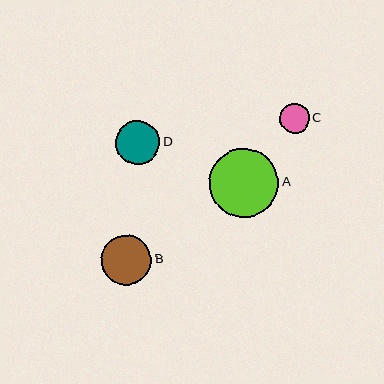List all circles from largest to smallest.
From largest to smallest: A, B, D, C.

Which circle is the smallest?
Circle C is the smallest with a size of approximately 30 pixels.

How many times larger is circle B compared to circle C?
Circle B is approximately 1.7 times the size of circle C.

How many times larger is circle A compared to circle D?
Circle A is approximately 1.6 times the size of circle D.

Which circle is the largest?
Circle A is the largest with a size of approximately 69 pixels.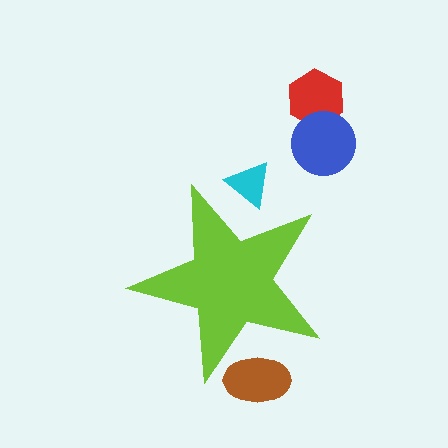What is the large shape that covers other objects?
A lime star.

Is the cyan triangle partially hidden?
Yes, the cyan triangle is partially hidden behind the lime star.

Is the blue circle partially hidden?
No, the blue circle is fully visible.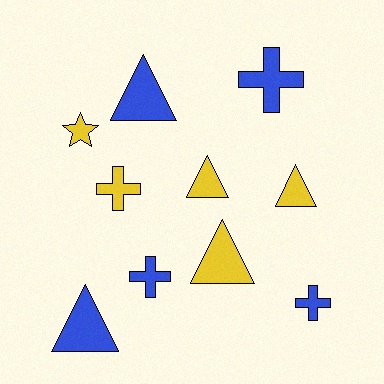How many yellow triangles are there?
There are 3 yellow triangles.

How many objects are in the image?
There are 10 objects.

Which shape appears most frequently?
Triangle, with 5 objects.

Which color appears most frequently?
Blue, with 5 objects.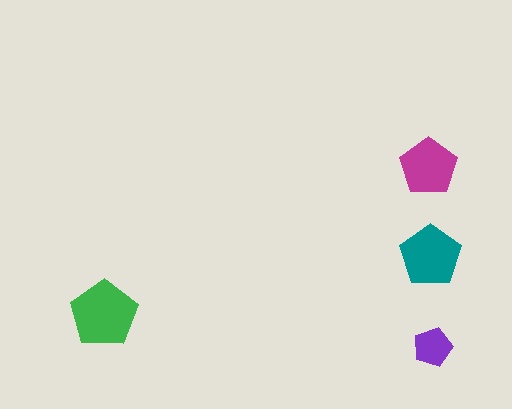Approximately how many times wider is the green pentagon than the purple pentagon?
About 1.5 times wider.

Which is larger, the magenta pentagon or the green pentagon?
The green one.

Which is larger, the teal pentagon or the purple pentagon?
The teal one.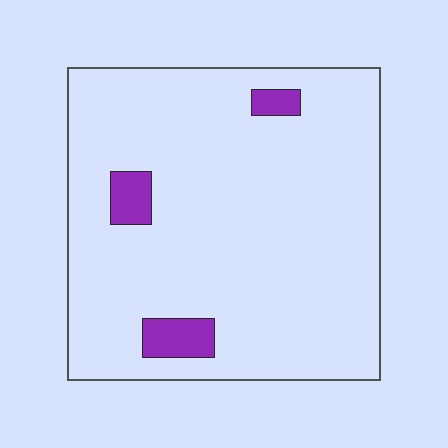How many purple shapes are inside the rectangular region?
3.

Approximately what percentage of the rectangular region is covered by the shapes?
Approximately 5%.